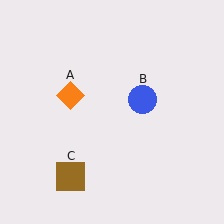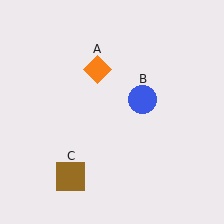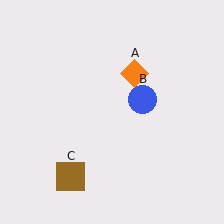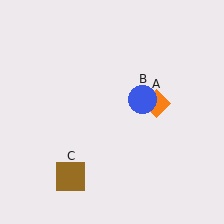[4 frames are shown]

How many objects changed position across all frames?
1 object changed position: orange diamond (object A).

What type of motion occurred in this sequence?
The orange diamond (object A) rotated clockwise around the center of the scene.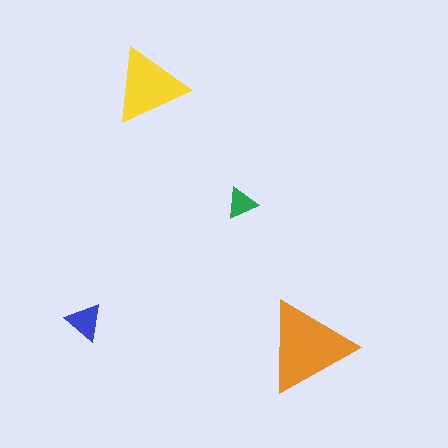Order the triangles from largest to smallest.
the orange one, the yellow one, the blue one, the green one.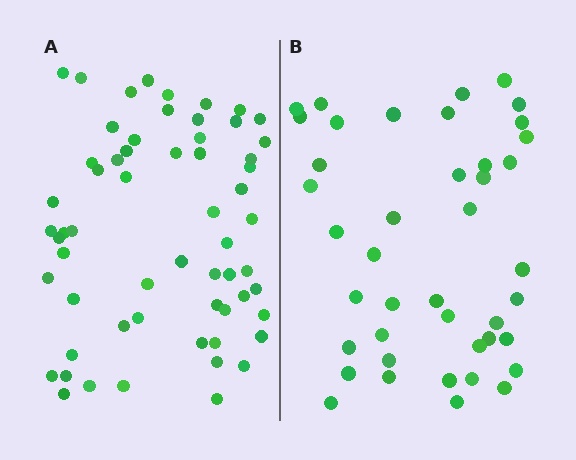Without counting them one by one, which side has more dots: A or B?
Region A (the left region) has more dots.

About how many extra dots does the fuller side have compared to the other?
Region A has approximately 20 more dots than region B.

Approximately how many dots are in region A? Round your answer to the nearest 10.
About 60 dots.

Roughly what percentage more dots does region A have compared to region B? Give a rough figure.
About 45% more.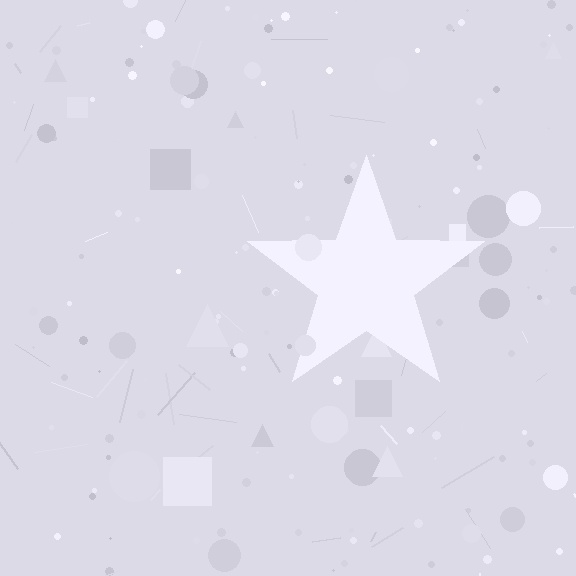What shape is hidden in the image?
A star is hidden in the image.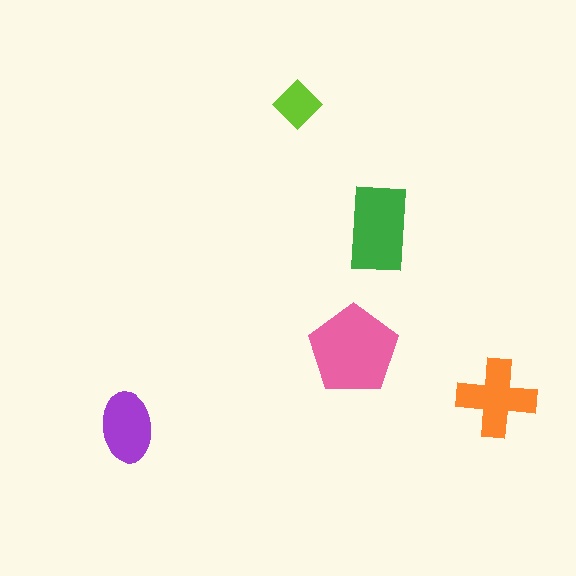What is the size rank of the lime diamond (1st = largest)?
5th.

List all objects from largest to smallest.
The pink pentagon, the green rectangle, the orange cross, the purple ellipse, the lime diamond.